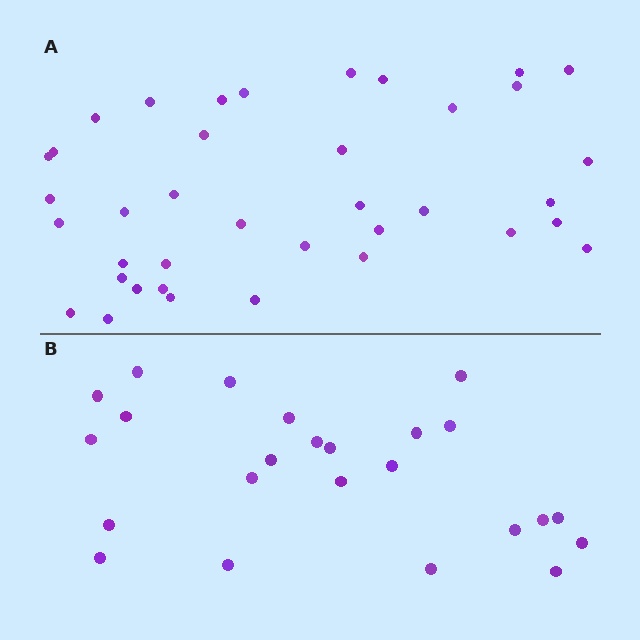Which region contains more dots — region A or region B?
Region A (the top region) has more dots.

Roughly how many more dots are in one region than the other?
Region A has approximately 15 more dots than region B.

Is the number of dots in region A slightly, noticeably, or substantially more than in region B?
Region A has substantially more. The ratio is roughly 1.6 to 1.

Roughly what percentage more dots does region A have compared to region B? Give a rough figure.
About 60% more.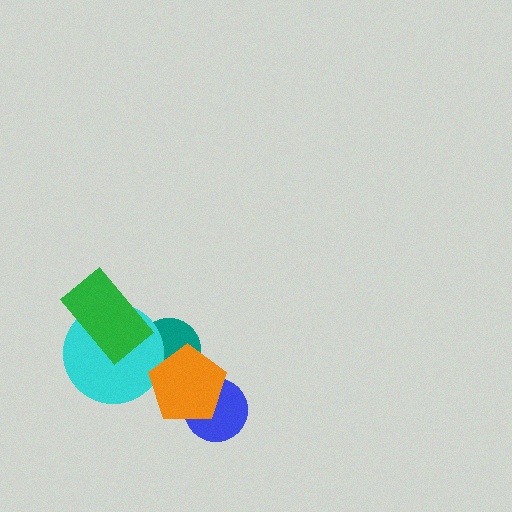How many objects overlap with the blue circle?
1 object overlaps with the blue circle.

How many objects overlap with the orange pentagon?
3 objects overlap with the orange pentagon.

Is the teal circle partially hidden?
Yes, it is partially covered by another shape.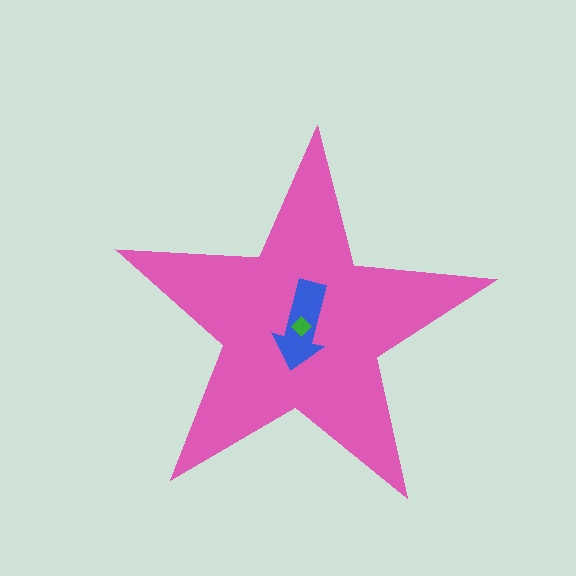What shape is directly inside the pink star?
The blue arrow.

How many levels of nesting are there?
3.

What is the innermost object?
The green diamond.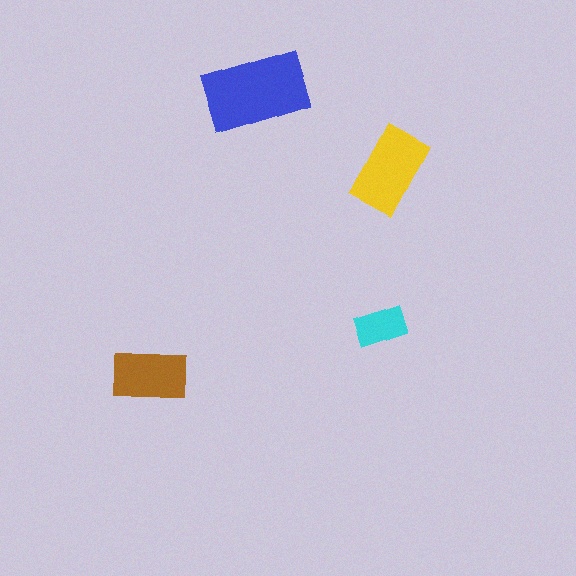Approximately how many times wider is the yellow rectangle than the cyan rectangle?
About 1.5 times wider.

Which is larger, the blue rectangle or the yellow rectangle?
The blue one.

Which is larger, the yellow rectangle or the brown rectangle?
The yellow one.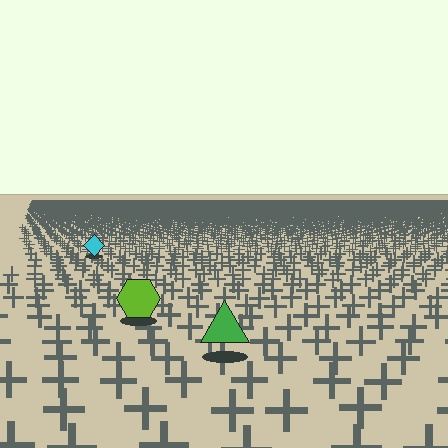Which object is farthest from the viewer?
The cyan diamond is farthest from the viewer. It appears smaller and the ground texture around it is denser.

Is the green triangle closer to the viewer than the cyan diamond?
Yes. The green triangle is closer — you can tell from the texture gradient: the ground texture is coarser near it.